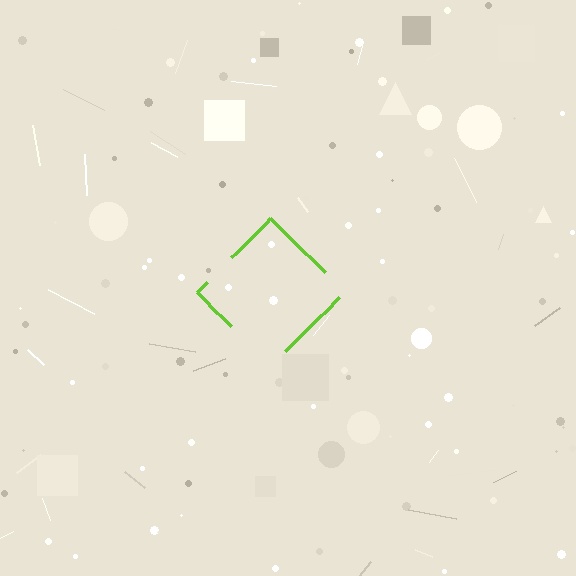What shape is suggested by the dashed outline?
The dashed outline suggests a diamond.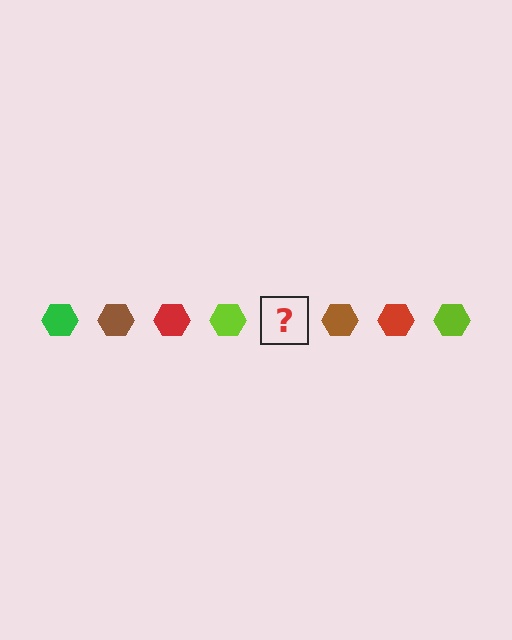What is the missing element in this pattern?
The missing element is a green hexagon.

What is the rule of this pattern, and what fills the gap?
The rule is that the pattern cycles through green, brown, red, lime hexagons. The gap should be filled with a green hexagon.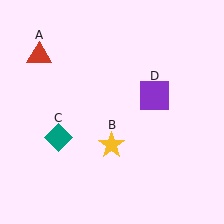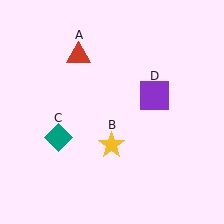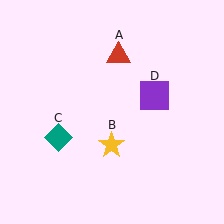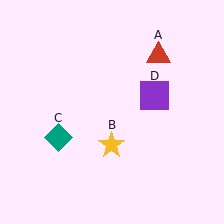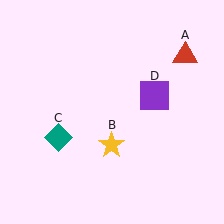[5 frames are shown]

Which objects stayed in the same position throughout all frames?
Yellow star (object B) and teal diamond (object C) and purple square (object D) remained stationary.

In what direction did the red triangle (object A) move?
The red triangle (object A) moved right.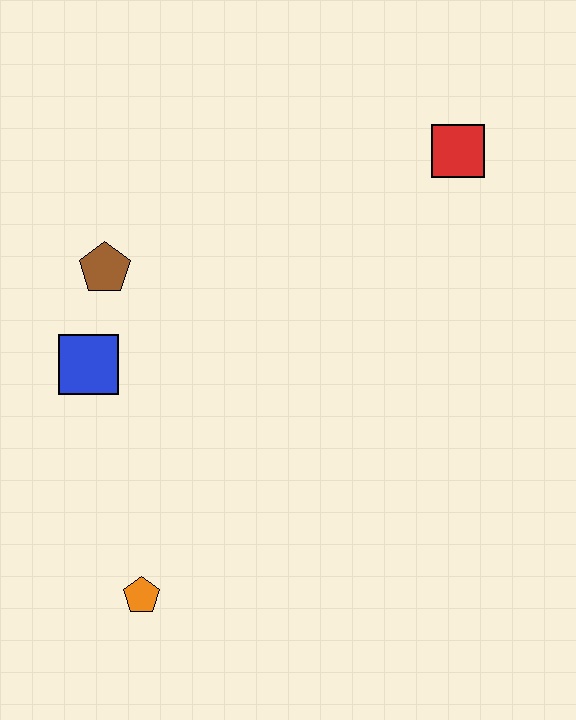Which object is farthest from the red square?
The orange pentagon is farthest from the red square.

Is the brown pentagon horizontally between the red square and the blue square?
Yes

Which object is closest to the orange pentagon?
The blue square is closest to the orange pentagon.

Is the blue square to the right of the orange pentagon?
No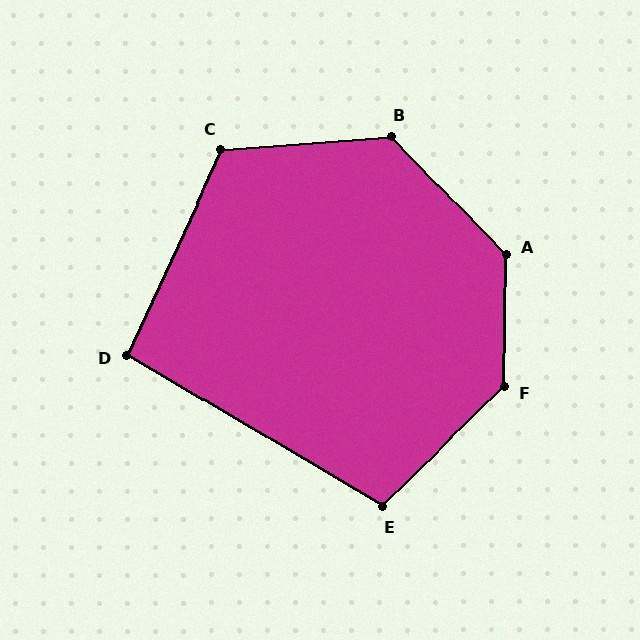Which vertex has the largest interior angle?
A, at approximately 136 degrees.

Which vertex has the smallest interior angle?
D, at approximately 96 degrees.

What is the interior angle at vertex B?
Approximately 130 degrees (obtuse).